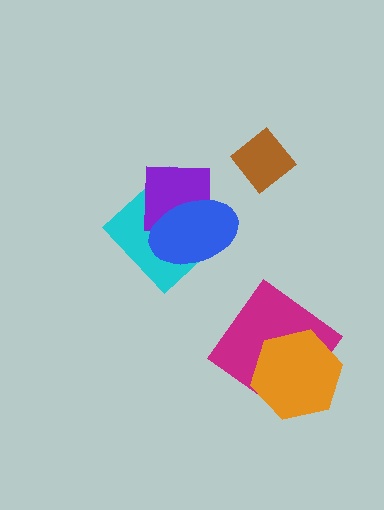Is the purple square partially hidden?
Yes, it is partially covered by another shape.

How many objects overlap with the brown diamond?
0 objects overlap with the brown diamond.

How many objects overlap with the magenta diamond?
1 object overlaps with the magenta diamond.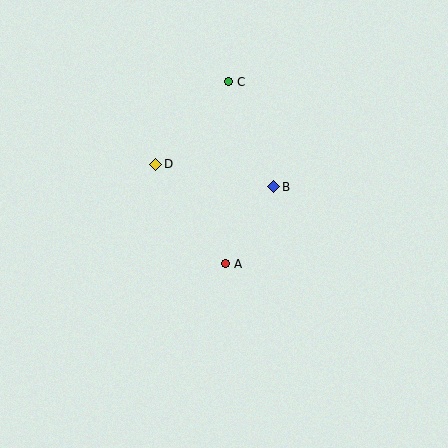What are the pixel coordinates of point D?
Point D is at (156, 164).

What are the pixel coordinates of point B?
Point B is at (274, 187).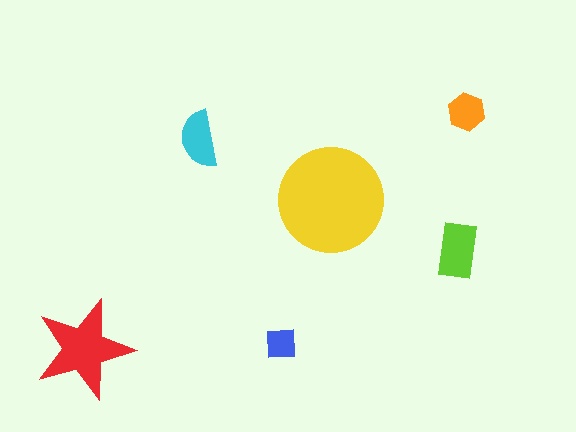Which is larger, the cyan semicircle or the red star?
The red star.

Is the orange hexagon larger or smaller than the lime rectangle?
Smaller.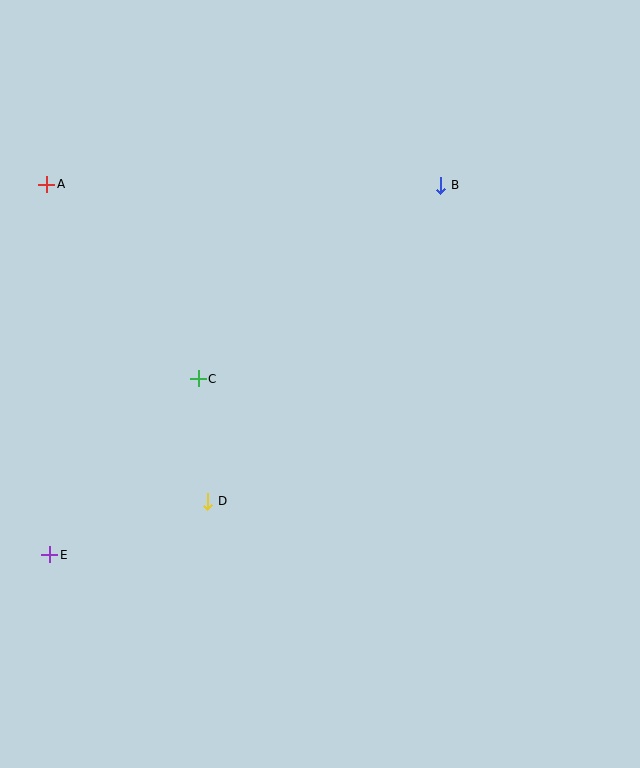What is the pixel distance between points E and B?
The distance between E and B is 538 pixels.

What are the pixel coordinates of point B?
Point B is at (441, 185).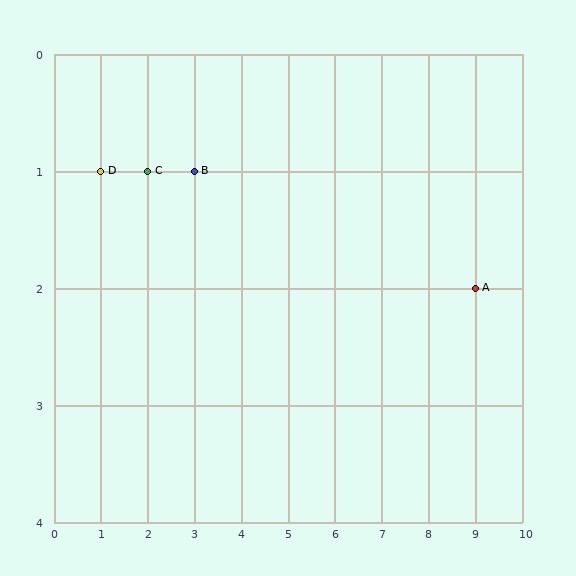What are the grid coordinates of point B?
Point B is at grid coordinates (3, 1).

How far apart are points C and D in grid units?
Points C and D are 1 column apart.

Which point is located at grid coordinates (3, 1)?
Point B is at (3, 1).